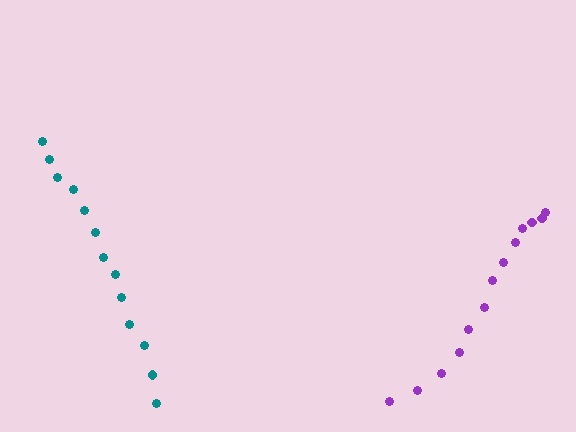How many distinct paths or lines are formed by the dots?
There are 2 distinct paths.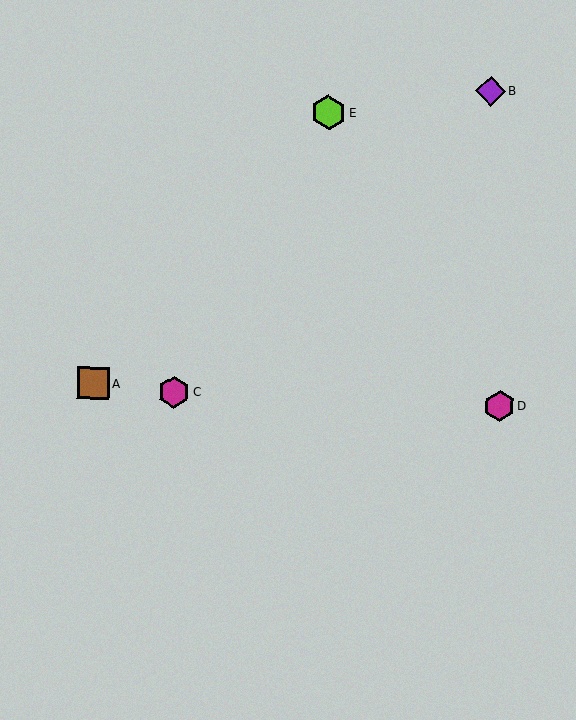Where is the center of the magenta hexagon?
The center of the magenta hexagon is at (174, 392).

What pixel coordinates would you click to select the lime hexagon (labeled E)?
Click at (329, 113) to select the lime hexagon E.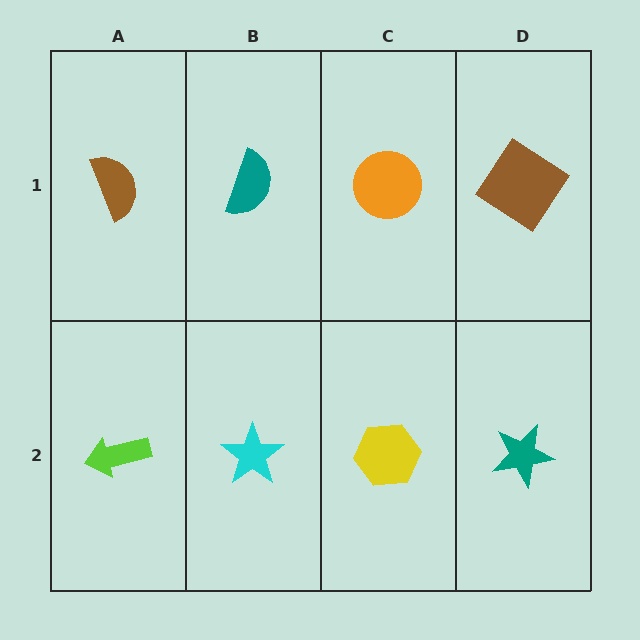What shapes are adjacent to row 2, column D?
A brown diamond (row 1, column D), a yellow hexagon (row 2, column C).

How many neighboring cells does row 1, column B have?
3.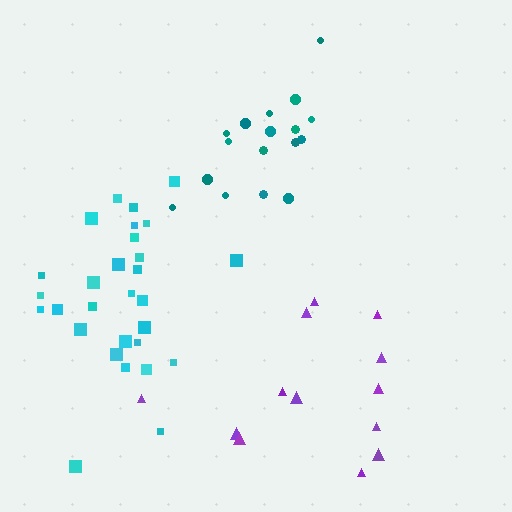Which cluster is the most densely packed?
Teal.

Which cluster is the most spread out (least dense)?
Purple.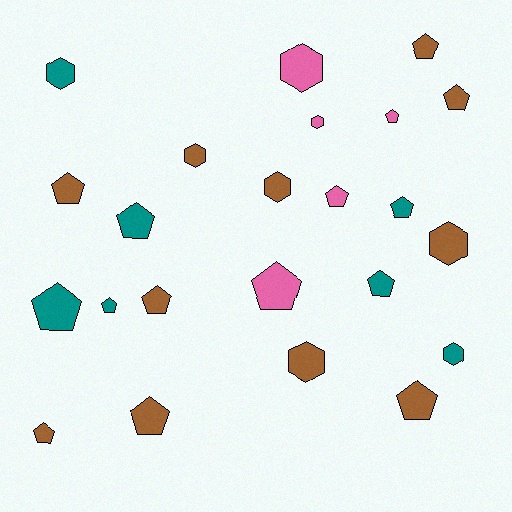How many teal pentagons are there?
There are 5 teal pentagons.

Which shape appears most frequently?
Pentagon, with 15 objects.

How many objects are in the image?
There are 23 objects.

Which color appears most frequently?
Brown, with 11 objects.